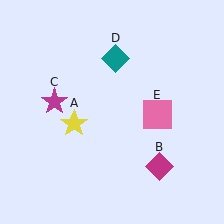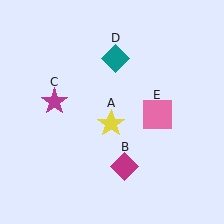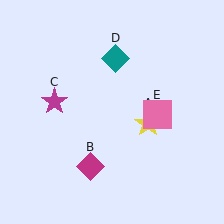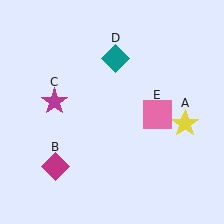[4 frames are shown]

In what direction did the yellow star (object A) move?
The yellow star (object A) moved right.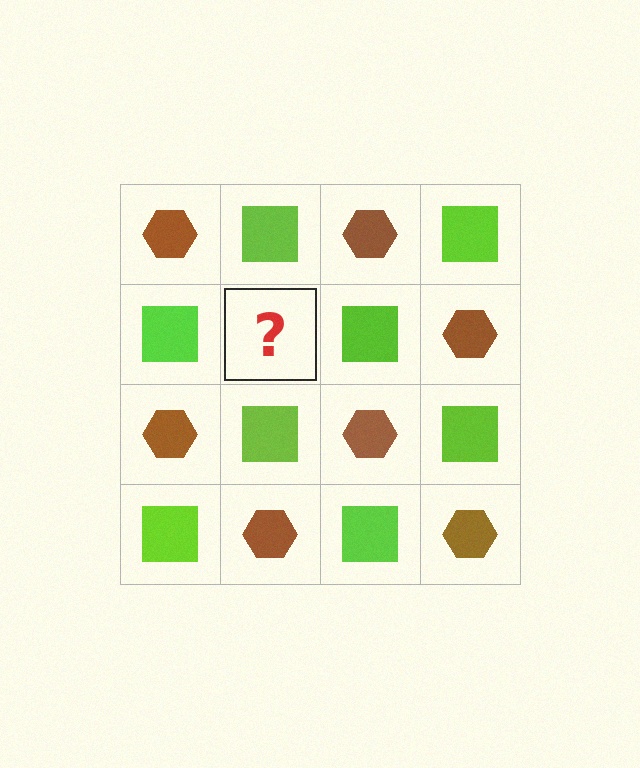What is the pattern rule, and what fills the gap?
The rule is that it alternates brown hexagon and lime square in a checkerboard pattern. The gap should be filled with a brown hexagon.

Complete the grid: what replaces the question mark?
The question mark should be replaced with a brown hexagon.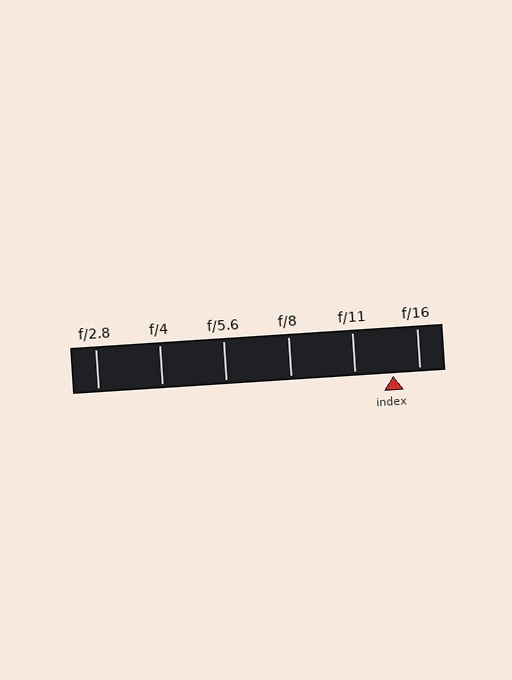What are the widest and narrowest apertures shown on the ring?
The widest aperture shown is f/2.8 and the narrowest is f/16.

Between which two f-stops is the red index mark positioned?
The index mark is between f/11 and f/16.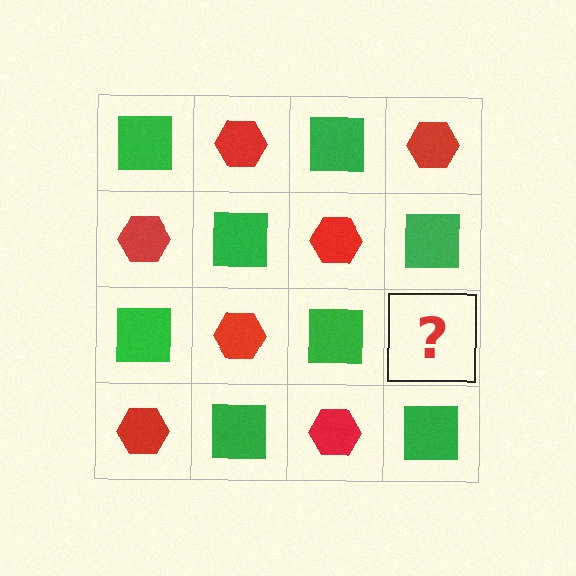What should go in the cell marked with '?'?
The missing cell should contain a red hexagon.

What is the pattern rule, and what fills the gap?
The rule is that it alternates green square and red hexagon in a checkerboard pattern. The gap should be filled with a red hexagon.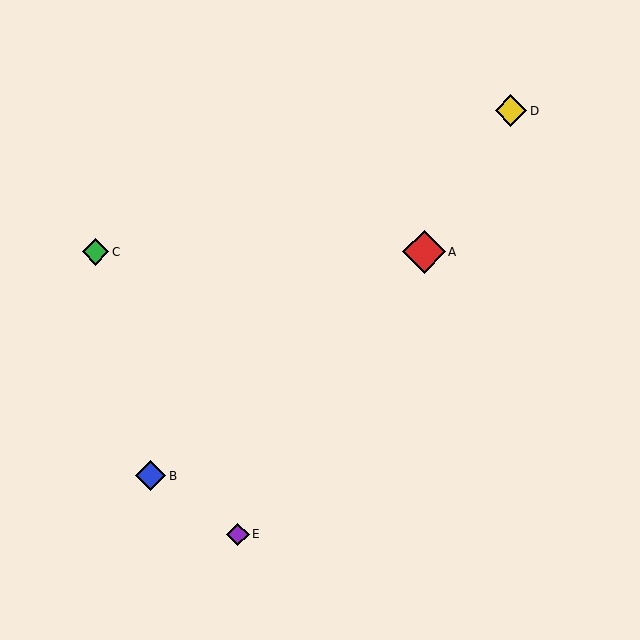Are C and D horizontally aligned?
No, C is at y≈252 and D is at y≈111.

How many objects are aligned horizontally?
2 objects (A, C) are aligned horizontally.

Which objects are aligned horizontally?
Objects A, C are aligned horizontally.